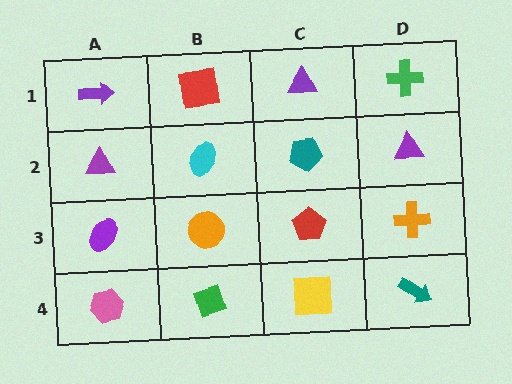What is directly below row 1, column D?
A purple triangle.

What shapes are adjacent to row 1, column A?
A purple triangle (row 2, column A), a red square (row 1, column B).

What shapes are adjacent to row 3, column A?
A purple triangle (row 2, column A), a pink hexagon (row 4, column A), an orange circle (row 3, column B).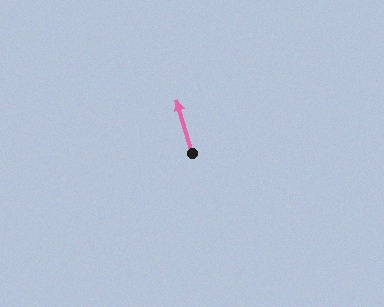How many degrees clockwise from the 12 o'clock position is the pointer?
Approximately 344 degrees.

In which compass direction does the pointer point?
North.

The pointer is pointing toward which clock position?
Roughly 11 o'clock.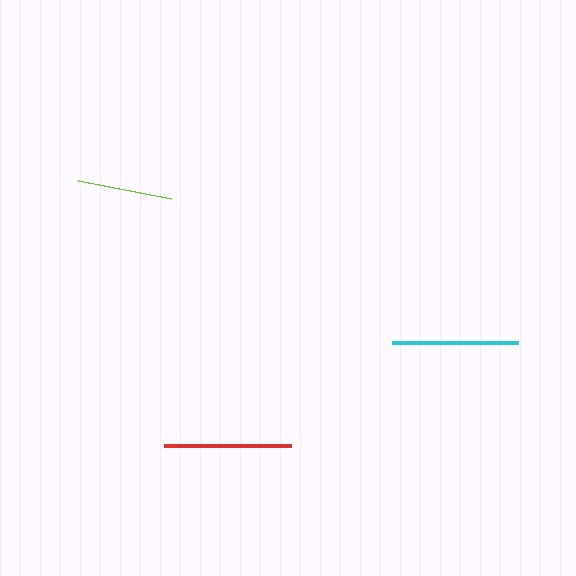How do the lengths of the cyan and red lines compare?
The cyan and red lines are approximately the same length.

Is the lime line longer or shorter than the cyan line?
The cyan line is longer than the lime line.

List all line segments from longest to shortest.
From longest to shortest: cyan, red, lime.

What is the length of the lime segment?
The lime segment is approximately 96 pixels long.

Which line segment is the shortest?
The lime line is the shortest at approximately 96 pixels.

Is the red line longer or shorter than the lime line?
The red line is longer than the lime line.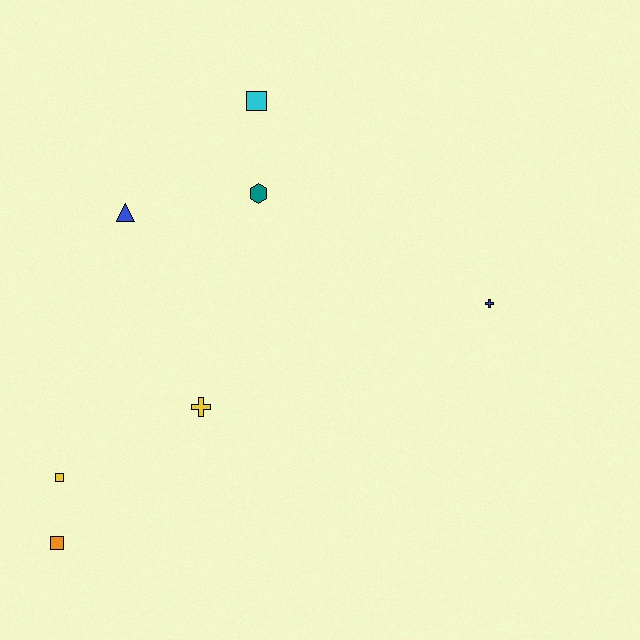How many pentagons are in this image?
There are no pentagons.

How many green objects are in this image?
There are no green objects.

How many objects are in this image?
There are 7 objects.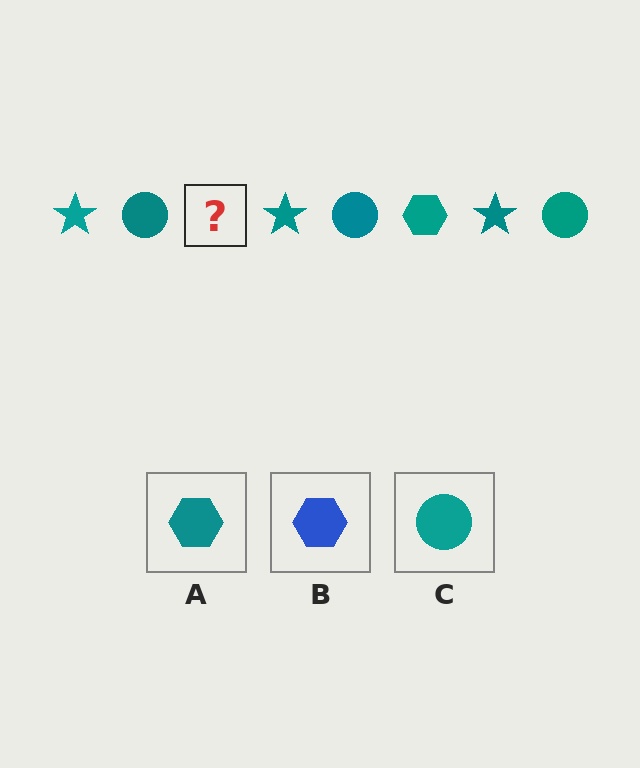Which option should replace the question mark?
Option A.